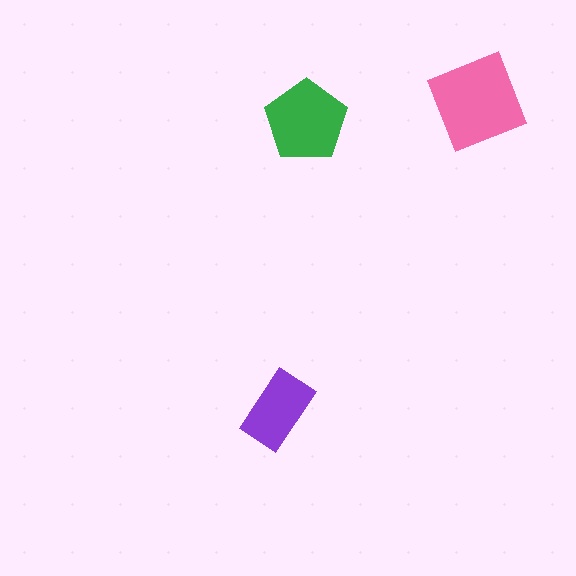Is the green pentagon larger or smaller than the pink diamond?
Smaller.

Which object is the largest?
The pink diamond.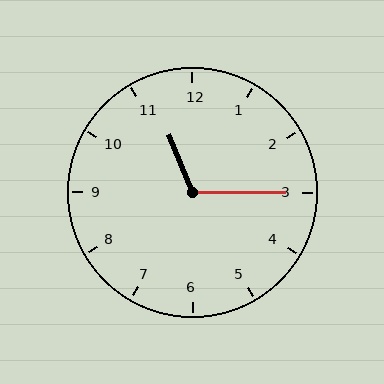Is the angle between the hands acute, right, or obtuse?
It is obtuse.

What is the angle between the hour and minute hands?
Approximately 112 degrees.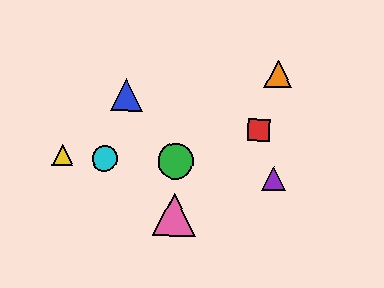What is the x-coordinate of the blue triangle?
The blue triangle is at x≈127.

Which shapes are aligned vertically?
The green circle, the pink triangle are aligned vertically.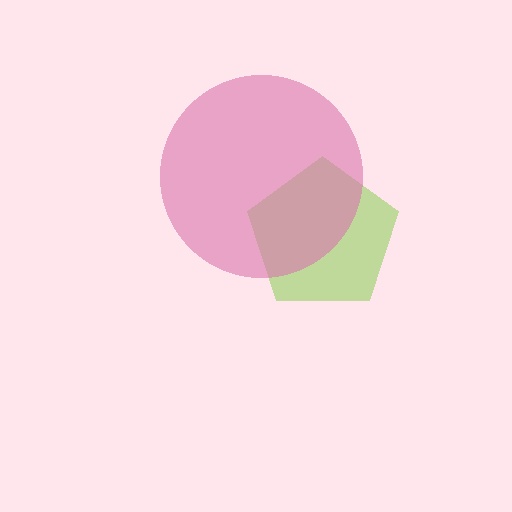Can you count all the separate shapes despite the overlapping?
Yes, there are 2 separate shapes.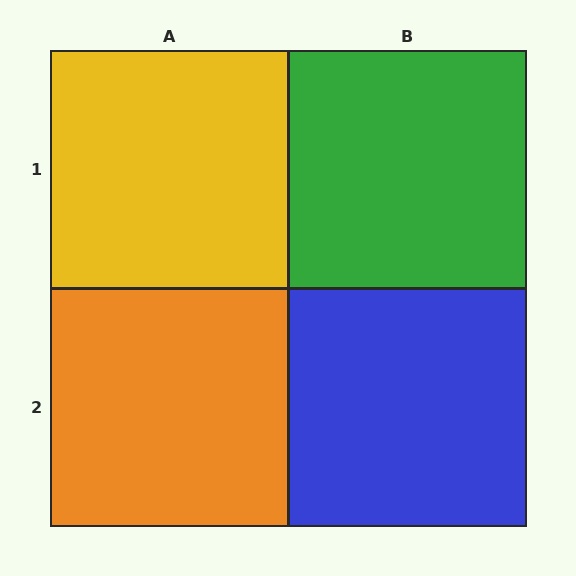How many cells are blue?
1 cell is blue.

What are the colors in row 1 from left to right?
Yellow, green.